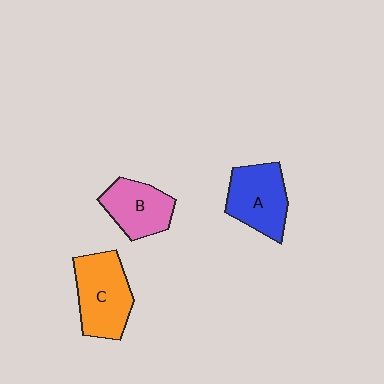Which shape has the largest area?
Shape C (orange).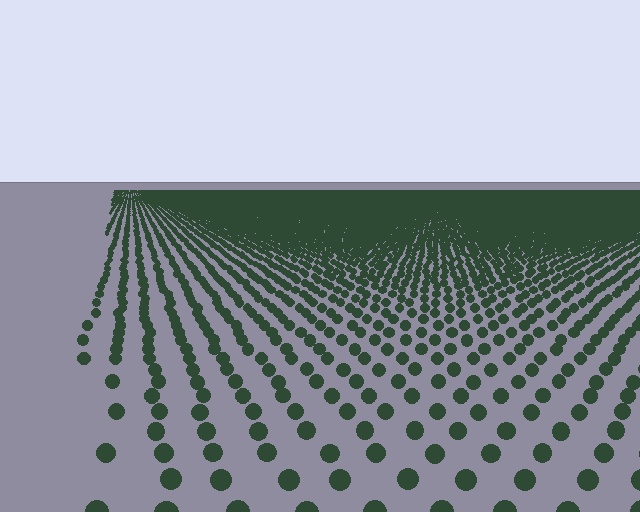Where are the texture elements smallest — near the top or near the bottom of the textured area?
Near the top.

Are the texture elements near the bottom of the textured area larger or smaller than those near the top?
Larger. Near the bottom, elements are closer to the viewer and appear at a bigger on-screen size.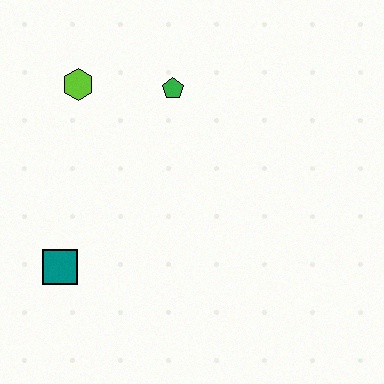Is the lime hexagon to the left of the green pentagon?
Yes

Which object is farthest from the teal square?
The green pentagon is farthest from the teal square.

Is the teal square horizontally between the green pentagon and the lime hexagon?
No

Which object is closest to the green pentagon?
The lime hexagon is closest to the green pentagon.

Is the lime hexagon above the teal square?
Yes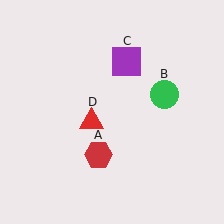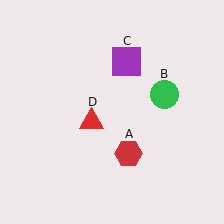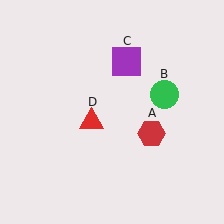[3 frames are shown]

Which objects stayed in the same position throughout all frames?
Green circle (object B) and purple square (object C) and red triangle (object D) remained stationary.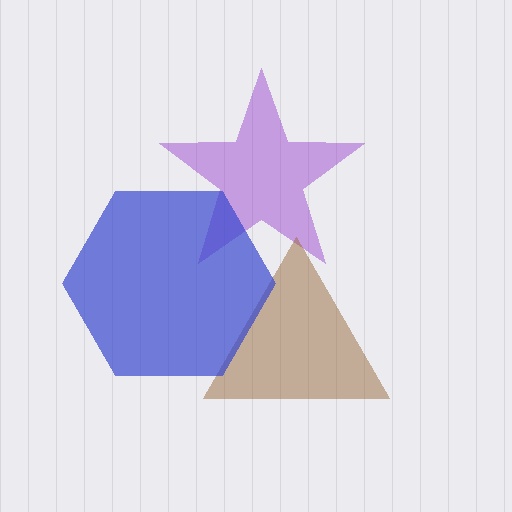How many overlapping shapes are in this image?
There are 3 overlapping shapes in the image.